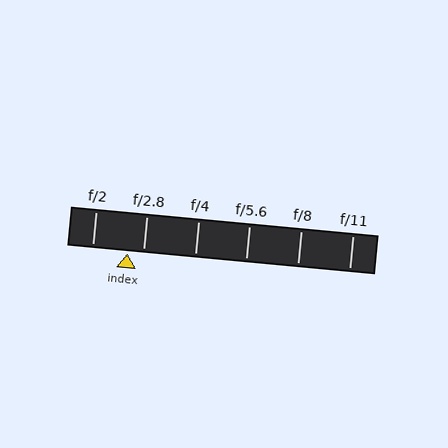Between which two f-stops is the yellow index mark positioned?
The index mark is between f/2 and f/2.8.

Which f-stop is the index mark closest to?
The index mark is closest to f/2.8.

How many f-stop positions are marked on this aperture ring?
There are 6 f-stop positions marked.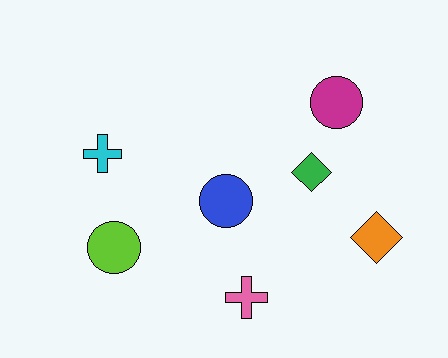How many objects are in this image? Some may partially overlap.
There are 7 objects.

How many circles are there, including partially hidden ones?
There are 3 circles.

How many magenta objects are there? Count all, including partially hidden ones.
There is 1 magenta object.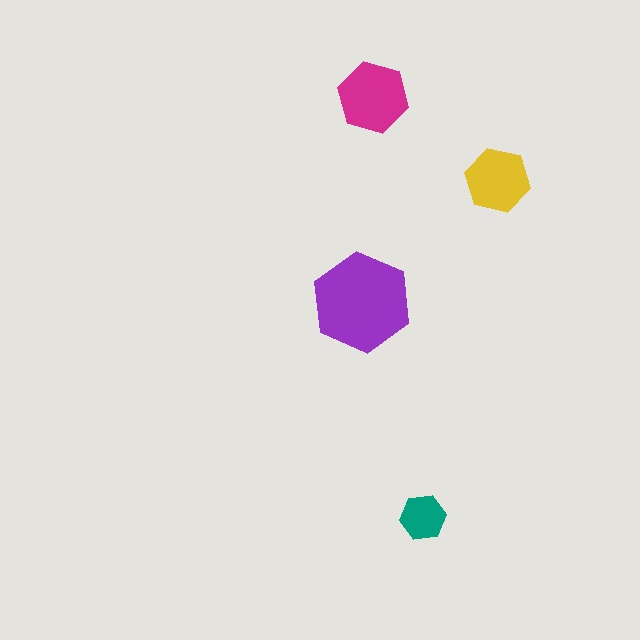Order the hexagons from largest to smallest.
the purple one, the magenta one, the yellow one, the teal one.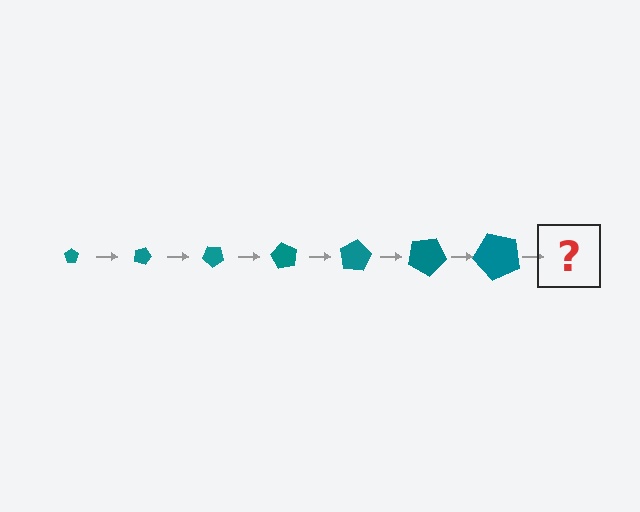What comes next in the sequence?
The next element should be a pentagon, larger than the previous one and rotated 140 degrees from the start.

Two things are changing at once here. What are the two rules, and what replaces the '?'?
The two rules are that the pentagon grows larger each step and it rotates 20 degrees each step. The '?' should be a pentagon, larger than the previous one and rotated 140 degrees from the start.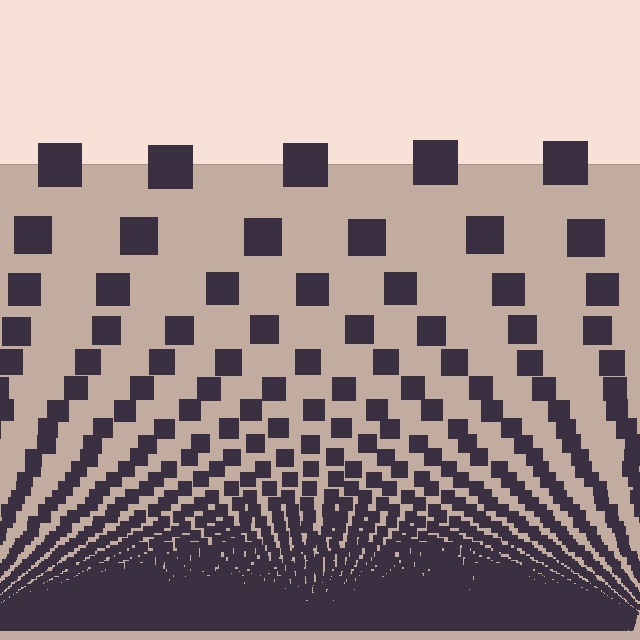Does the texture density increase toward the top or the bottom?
Density increases toward the bottom.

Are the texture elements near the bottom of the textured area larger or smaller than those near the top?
Smaller. The gradient is inverted — elements near the bottom are smaller and denser.